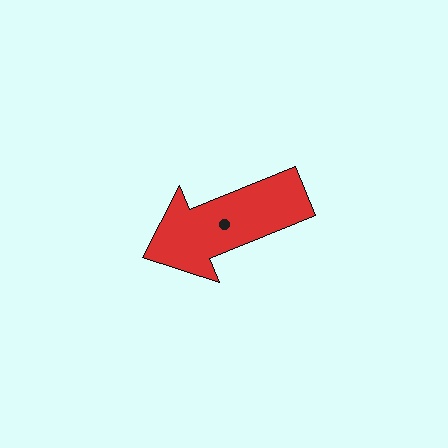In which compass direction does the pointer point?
West.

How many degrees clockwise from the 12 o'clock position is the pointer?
Approximately 248 degrees.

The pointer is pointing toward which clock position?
Roughly 8 o'clock.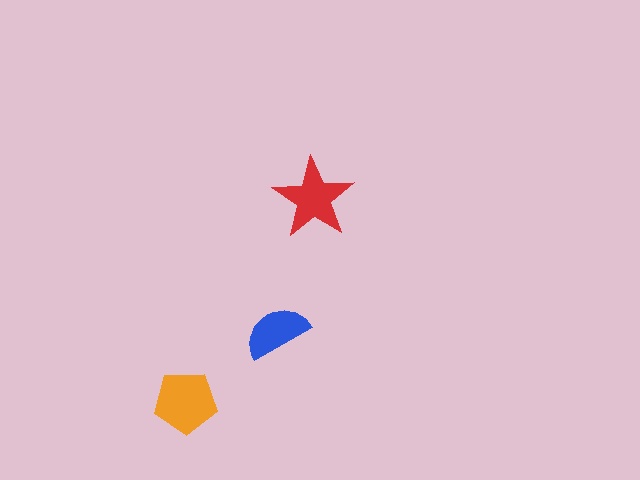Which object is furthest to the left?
The orange pentagon is leftmost.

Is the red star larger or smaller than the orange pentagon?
Smaller.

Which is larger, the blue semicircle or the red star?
The red star.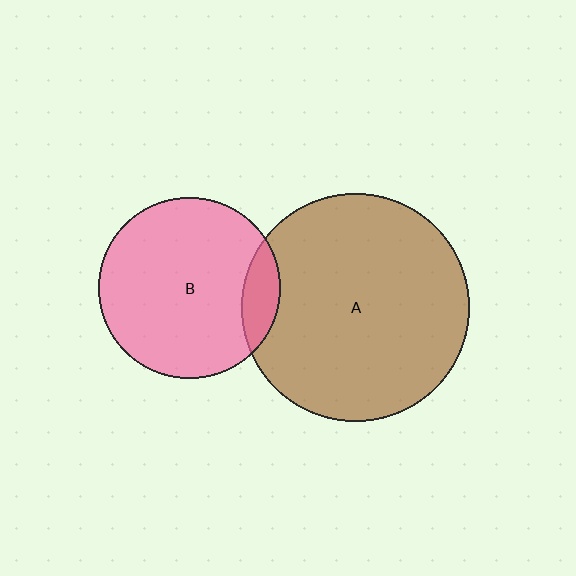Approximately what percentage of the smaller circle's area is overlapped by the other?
Approximately 10%.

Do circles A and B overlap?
Yes.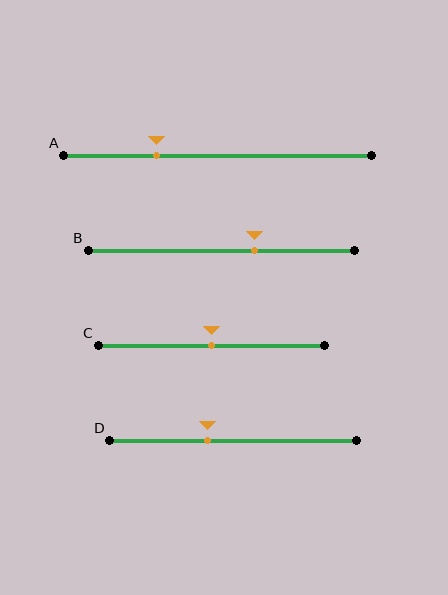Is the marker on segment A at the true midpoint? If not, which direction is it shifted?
No, the marker on segment A is shifted to the left by about 20% of the segment length.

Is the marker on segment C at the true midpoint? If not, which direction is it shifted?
Yes, the marker on segment C is at the true midpoint.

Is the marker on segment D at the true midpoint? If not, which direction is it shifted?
No, the marker on segment D is shifted to the left by about 10% of the segment length.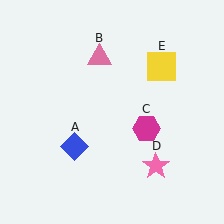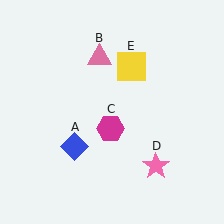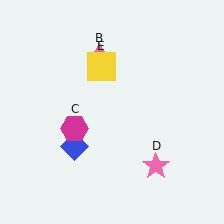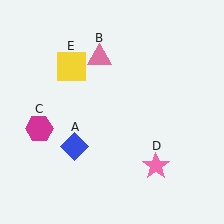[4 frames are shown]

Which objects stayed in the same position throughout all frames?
Blue diamond (object A) and pink triangle (object B) and pink star (object D) remained stationary.